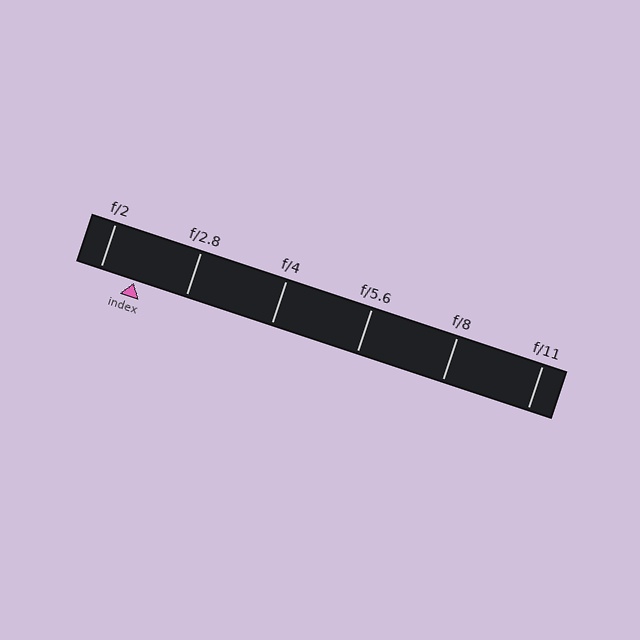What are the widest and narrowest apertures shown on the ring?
The widest aperture shown is f/2 and the narrowest is f/11.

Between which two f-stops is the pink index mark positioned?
The index mark is between f/2 and f/2.8.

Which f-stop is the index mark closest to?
The index mark is closest to f/2.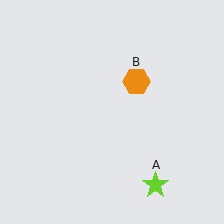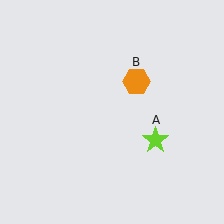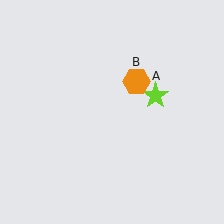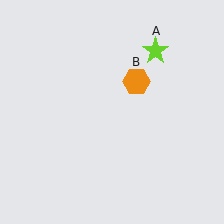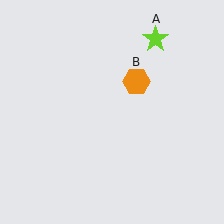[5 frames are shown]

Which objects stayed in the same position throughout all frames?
Orange hexagon (object B) remained stationary.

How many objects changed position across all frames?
1 object changed position: lime star (object A).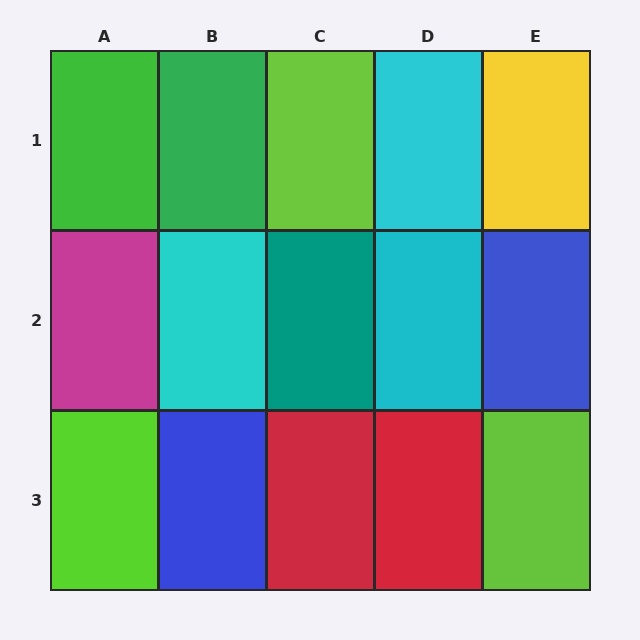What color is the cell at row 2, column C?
Teal.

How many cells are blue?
2 cells are blue.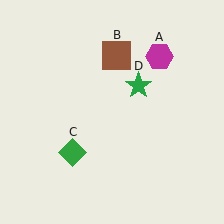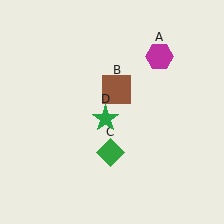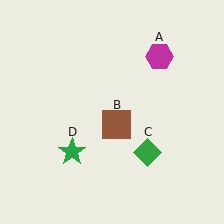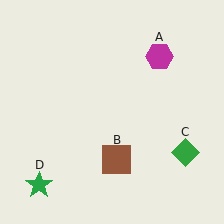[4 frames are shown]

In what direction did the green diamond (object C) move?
The green diamond (object C) moved right.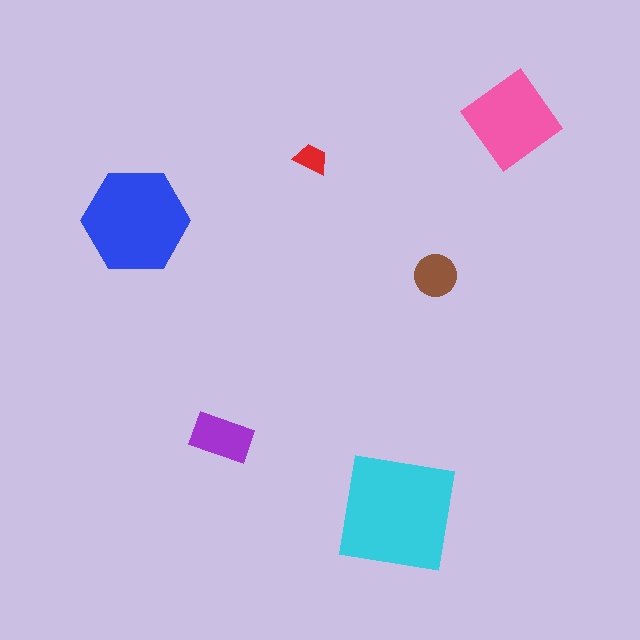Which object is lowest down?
The cyan square is bottommost.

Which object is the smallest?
The red trapezoid.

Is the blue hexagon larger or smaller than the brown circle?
Larger.